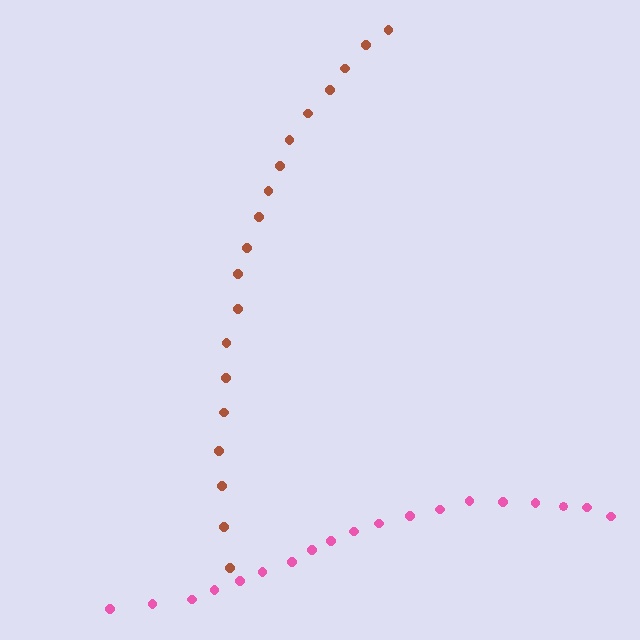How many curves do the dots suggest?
There are 2 distinct paths.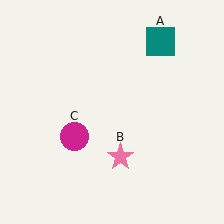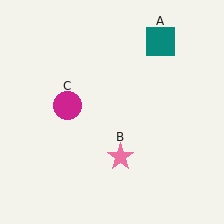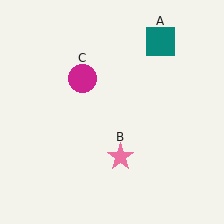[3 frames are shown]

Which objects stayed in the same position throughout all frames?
Teal square (object A) and pink star (object B) remained stationary.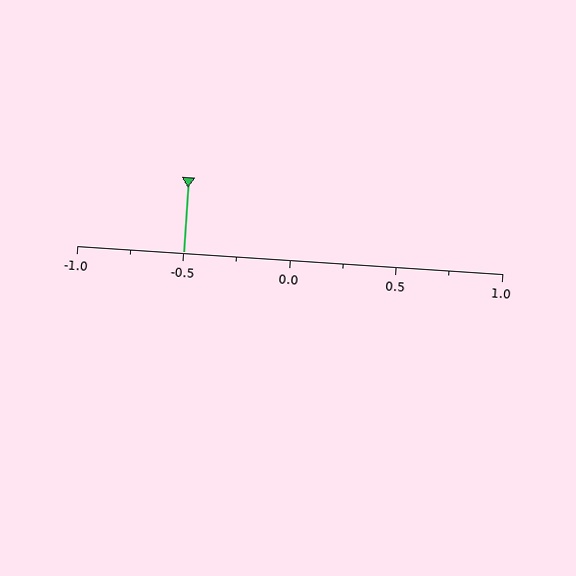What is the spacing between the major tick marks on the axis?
The major ticks are spaced 0.5 apart.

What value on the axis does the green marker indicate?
The marker indicates approximately -0.5.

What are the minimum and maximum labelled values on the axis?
The axis runs from -1.0 to 1.0.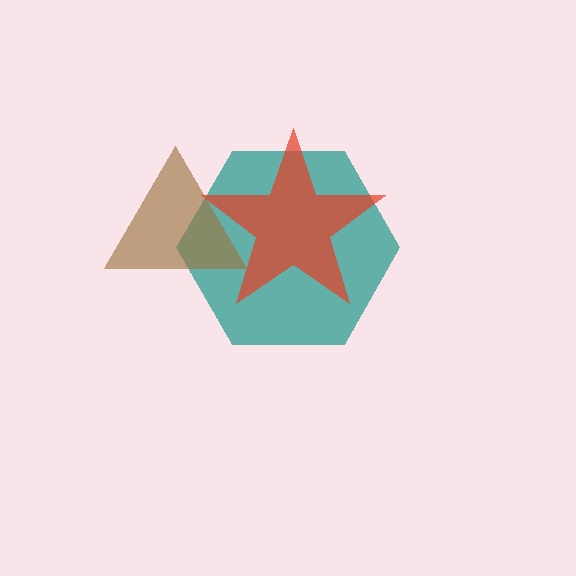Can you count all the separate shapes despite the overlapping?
Yes, there are 3 separate shapes.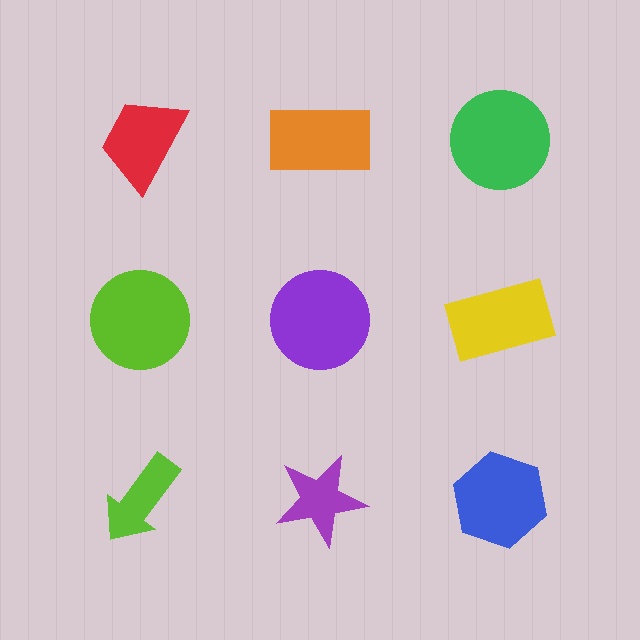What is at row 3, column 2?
A purple star.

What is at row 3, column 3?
A blue hexagon.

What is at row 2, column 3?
A yellow rectangle.